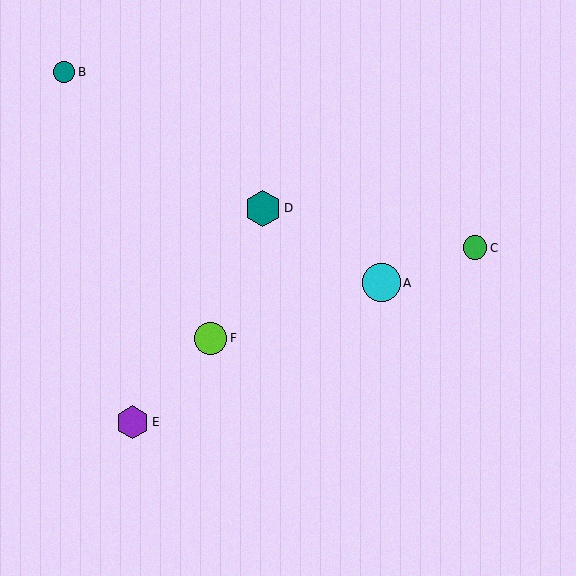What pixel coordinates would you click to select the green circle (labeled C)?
Click at (475, 248) to select the green circle C.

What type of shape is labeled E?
Shape E is a purple hexagon.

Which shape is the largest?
The cyan circle (labeled A) is the largest.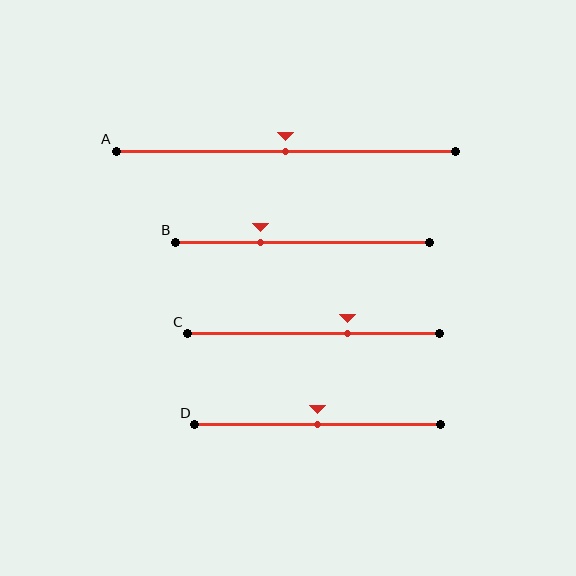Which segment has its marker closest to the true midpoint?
Segment A has its marker closest to the true midpoint.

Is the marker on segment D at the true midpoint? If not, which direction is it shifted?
Yes, the marker on segment D is at the true midpoint.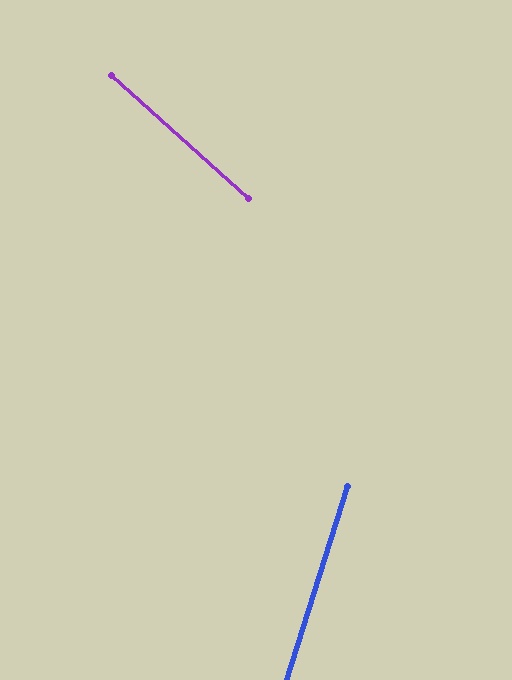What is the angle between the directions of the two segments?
Approximately 66 degrees.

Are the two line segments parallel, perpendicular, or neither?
Neither parallel nor perpendicular — they differ by about 66°.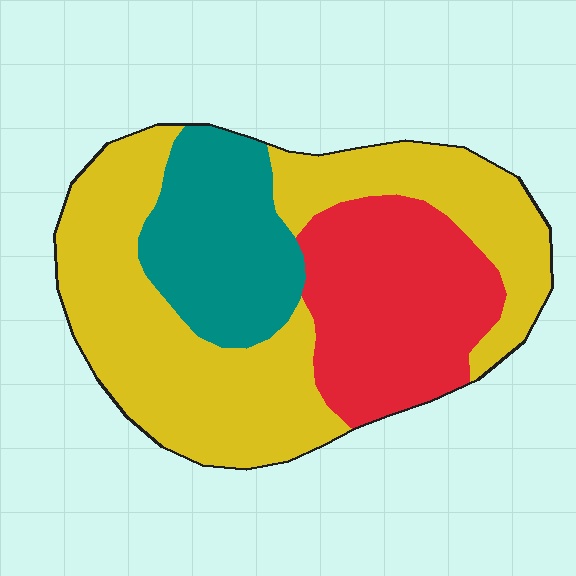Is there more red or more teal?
Red.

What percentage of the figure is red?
Red covers roughly 25% of the figure.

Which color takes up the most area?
Yellow, at roughly 55%.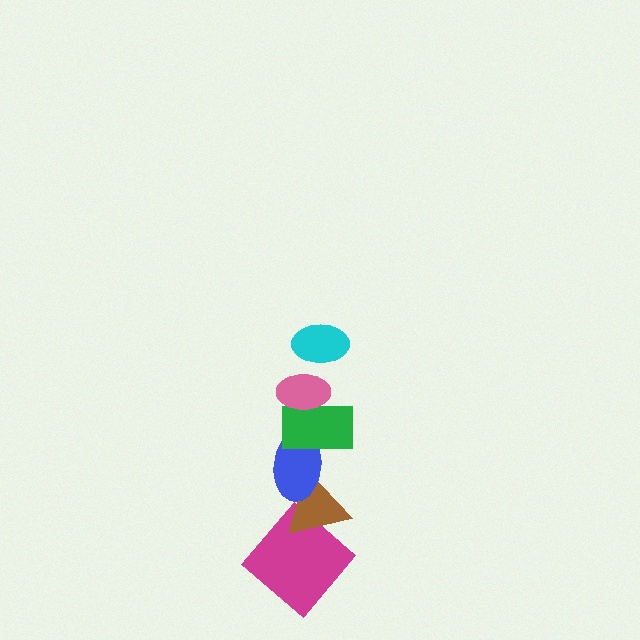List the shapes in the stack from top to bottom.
From top to bottom: the cyan ellipse, the pink ellipse, the green rectangle, the blue ellipse, the brown triangle, the magenta diamond.